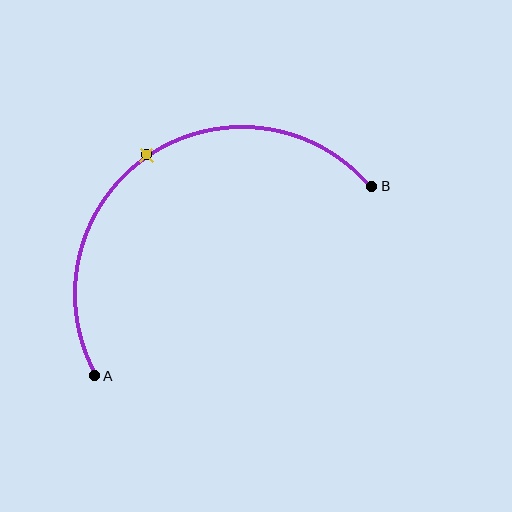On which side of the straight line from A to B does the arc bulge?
The arc bulges above and to the left of the straight line connecting A and B.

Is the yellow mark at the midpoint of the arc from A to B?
Yes. The yellow mark lies on the arc at equal arc-length from both A and B — it is the arc midpoint.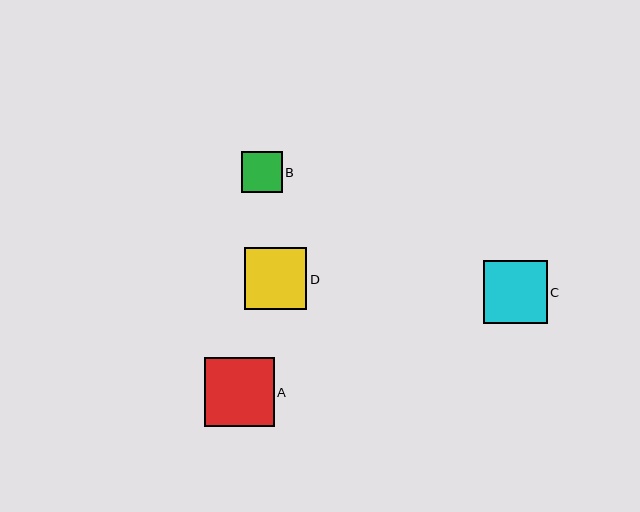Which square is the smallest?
Square B is the smallest with a size of approximately 40 pixels.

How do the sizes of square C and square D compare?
Square C and square D are approximately the same size.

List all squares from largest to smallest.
From largest to smallest: A, C, D, B.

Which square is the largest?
Square A is the largest with a size of approximately 69 pixels.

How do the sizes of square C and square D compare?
Square C and square D are approximately the same size.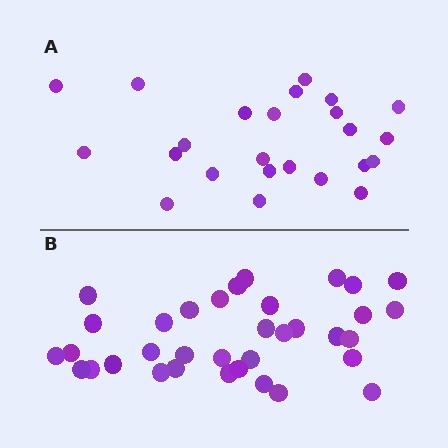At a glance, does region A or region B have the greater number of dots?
Region B (the bottom region) has more dots.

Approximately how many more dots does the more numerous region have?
Region B has roughly 12 or so more dots than region A.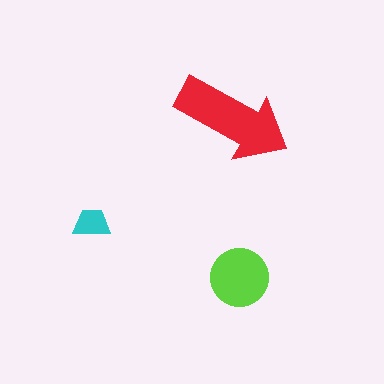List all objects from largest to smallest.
The red arrow, the lime circle, the cyan trapezoid.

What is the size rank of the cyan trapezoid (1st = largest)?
3rd.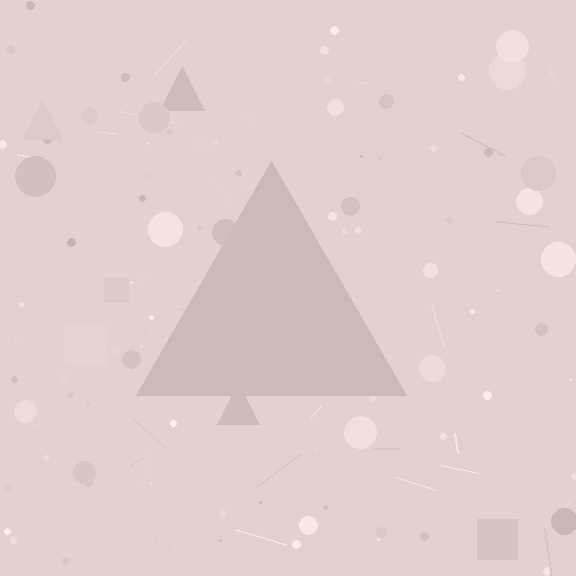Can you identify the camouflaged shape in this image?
The camouflaged shape is a triangle.